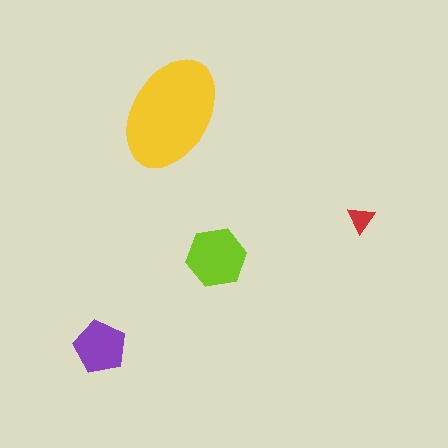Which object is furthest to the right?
The red triangle is rightmost.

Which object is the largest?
The yellow ellipse.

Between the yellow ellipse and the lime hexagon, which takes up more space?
The yellow ellipse.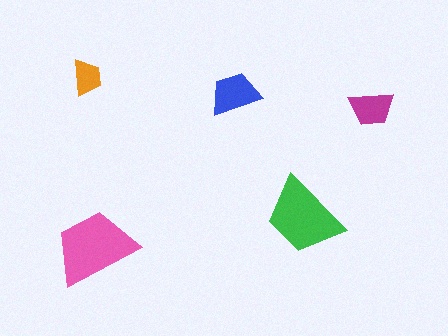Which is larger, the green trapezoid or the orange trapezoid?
The green one.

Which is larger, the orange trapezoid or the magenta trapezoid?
The magenta one.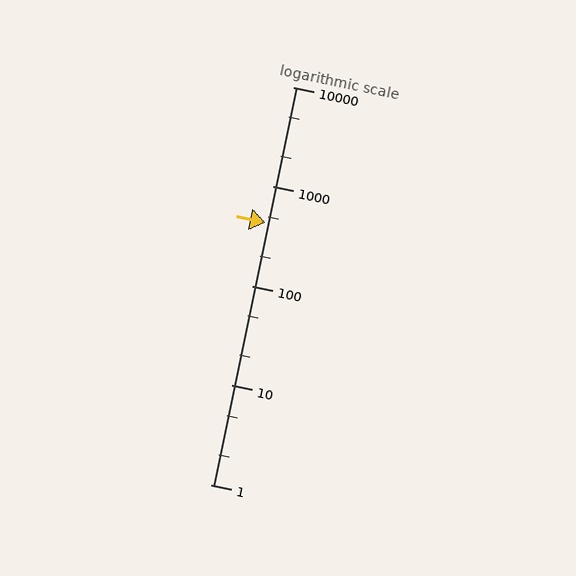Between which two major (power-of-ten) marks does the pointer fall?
The pointer is between 100 and 1000.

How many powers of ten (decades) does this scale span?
The scale spans 4 decades, from 1 to 10000.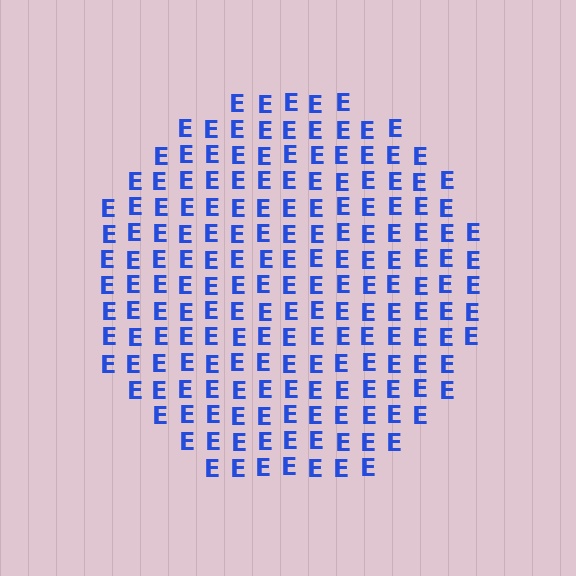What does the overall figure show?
The overall figure shows a circle.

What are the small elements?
The small elements are letter E's.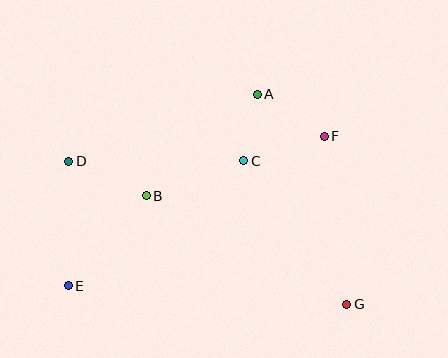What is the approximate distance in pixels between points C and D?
The distance between C and D is approximately 175 pixels.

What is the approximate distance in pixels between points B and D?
The distance between B and D is approximately 85 pixels.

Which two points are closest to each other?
Points A and C are closest to each other.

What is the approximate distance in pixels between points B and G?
The distance between B and G is approximately 228 pixels.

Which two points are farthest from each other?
Points D and G are farthest from each other.